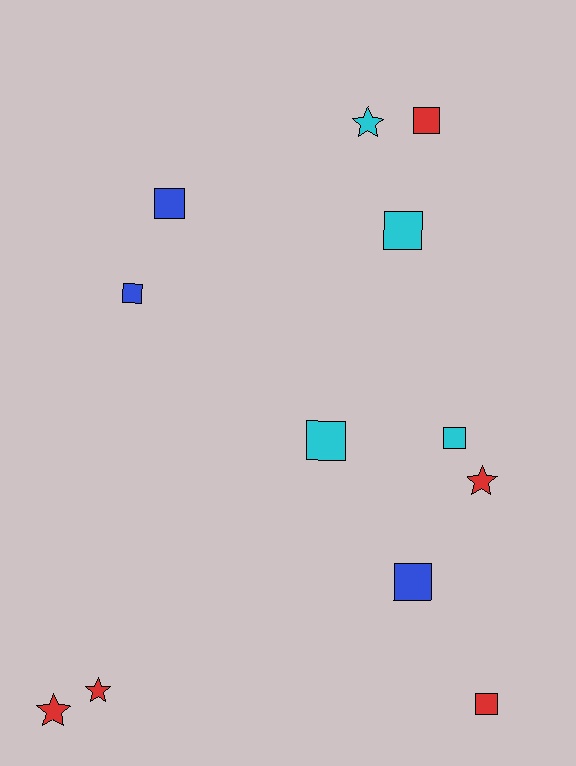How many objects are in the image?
There are 12 objects.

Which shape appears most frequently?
Square, with 8 objects.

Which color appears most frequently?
Red, with 5 objects.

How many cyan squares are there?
There are 3 cyan squares.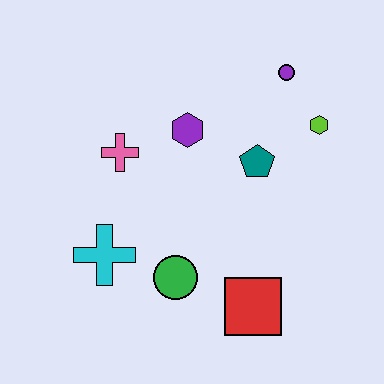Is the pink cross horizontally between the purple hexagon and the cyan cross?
Yes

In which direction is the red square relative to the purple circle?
The red square is below the purple circle.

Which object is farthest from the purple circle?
The cyan cross is farthest from the purple circle.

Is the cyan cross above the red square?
Yes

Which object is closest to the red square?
The green circle is closest to the red square.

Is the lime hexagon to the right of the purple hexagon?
Yes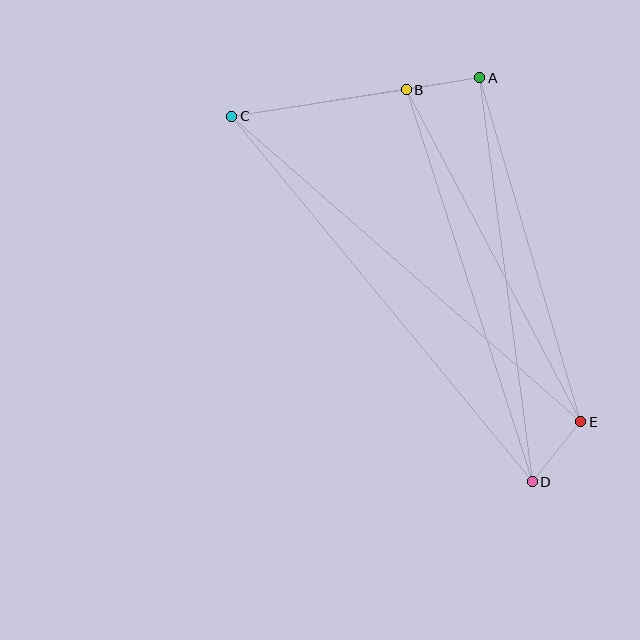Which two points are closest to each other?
Points A and B are closest to each other.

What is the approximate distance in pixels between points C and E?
The distance between C and E is approximately 464 pixels.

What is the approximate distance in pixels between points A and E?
The distance between A and E is approximately 359 pixels.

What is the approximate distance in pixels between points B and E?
The distance between B and E is approximately 375 pixels.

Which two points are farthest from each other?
Points C and D are farthest from each other.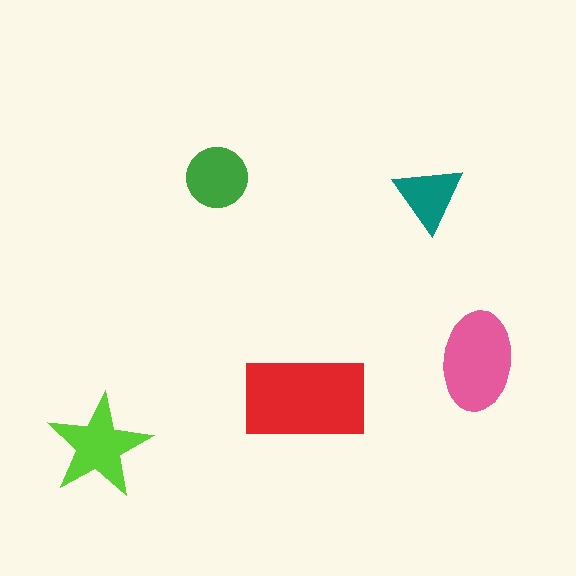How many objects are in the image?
There are 5 objects in the image.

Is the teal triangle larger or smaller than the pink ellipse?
Smaller.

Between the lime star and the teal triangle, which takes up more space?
The lime star.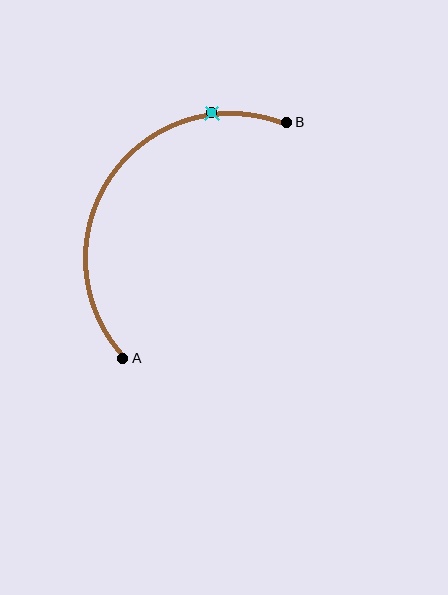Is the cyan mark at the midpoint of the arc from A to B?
No. The cyan mark lies on the arc but is closer to endpoint B. The arc midpoint would be at the point on the curve equidistant along the arc from both A and B.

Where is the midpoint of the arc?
The arc midpoint is the point on the curve farthest from the straight line joining A and B. It sits above and to the left of that line.